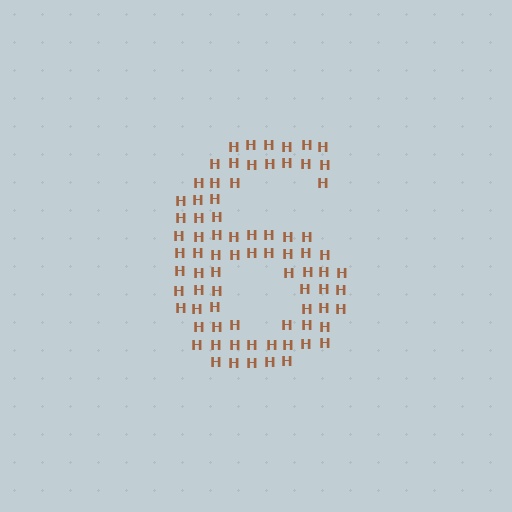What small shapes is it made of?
It is made of small letter H's.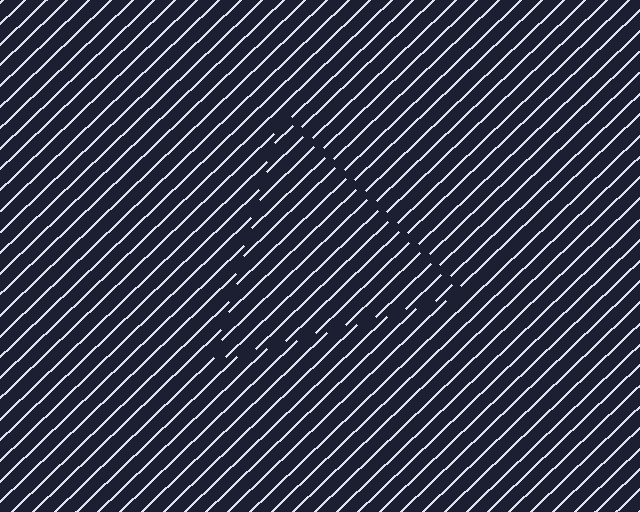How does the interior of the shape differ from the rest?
The interior of the shape contains the same grating, shifted by half a period — the contour is defined by the phase discontinuity where line-ends from the inner and outer gratings abut.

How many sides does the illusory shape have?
3 sides — the line-ends trace a triangle.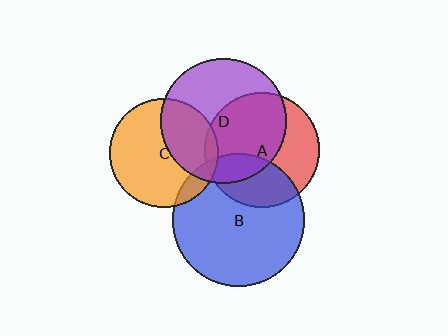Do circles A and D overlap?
Yes.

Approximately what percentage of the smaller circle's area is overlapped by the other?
Approximately 55%.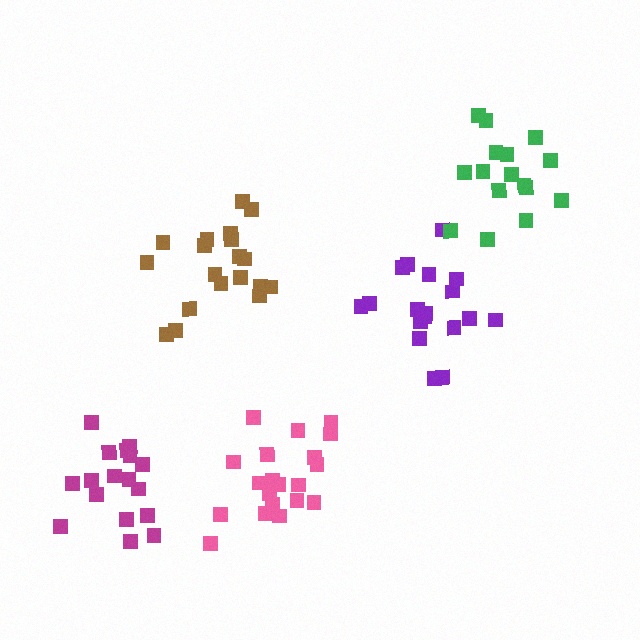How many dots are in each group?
Group 1: 19 dots, Group 2: 18 dots, Group 3: 20 dots, Group 4: 16 dots, Group 5: 17 dots (90 total).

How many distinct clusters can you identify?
There are 5 distinct clusters.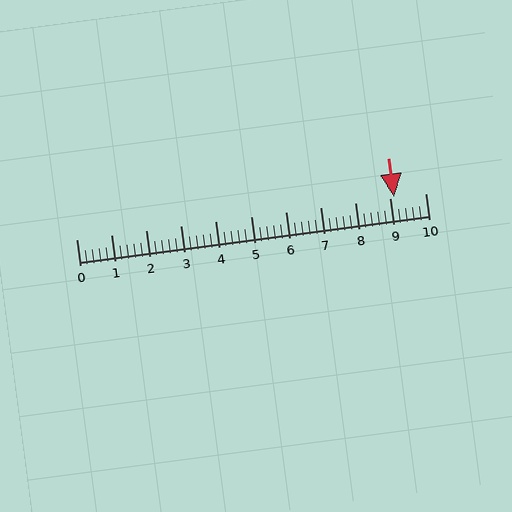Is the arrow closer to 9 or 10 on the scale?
The arrow is closer to 9.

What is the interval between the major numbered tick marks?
The major tick marks are spaced 1 units apart.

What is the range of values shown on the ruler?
The ruler shows values from 0 to 10.